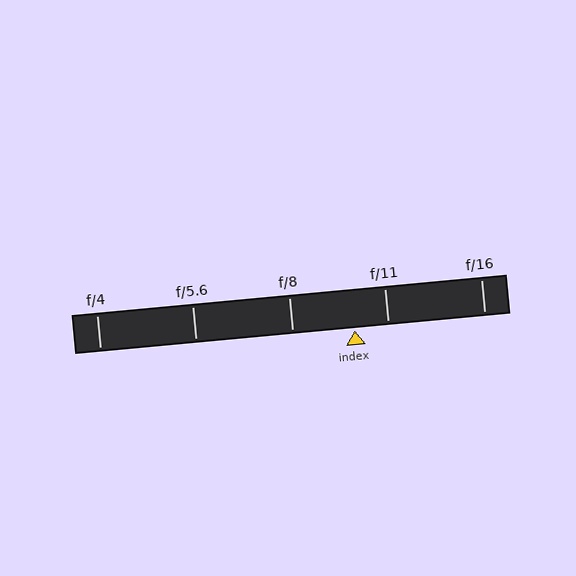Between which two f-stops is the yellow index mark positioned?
The index mark is between f/8 and f/11.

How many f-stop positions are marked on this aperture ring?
There are 5 f-stop positions marked.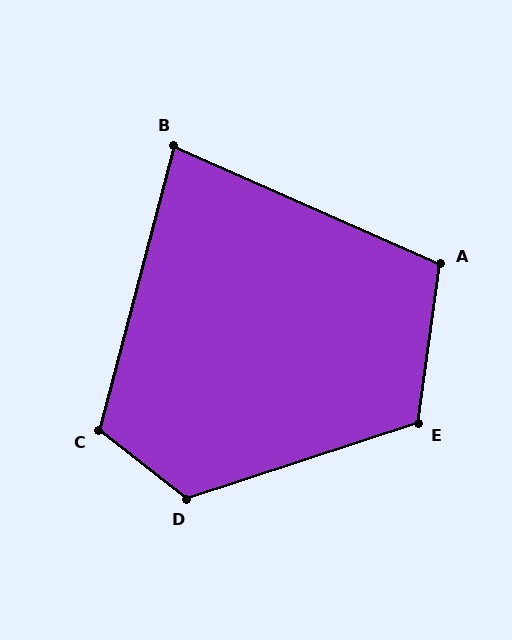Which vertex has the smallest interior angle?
B, at approximately 81 degrees.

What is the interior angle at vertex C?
Approximately 113 degrees (obtuse).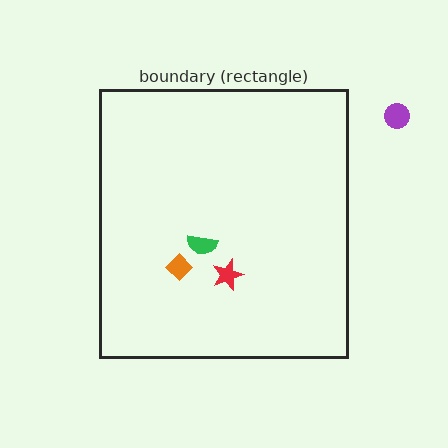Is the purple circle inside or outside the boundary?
Outside.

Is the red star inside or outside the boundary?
Inside.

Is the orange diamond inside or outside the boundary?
Inside.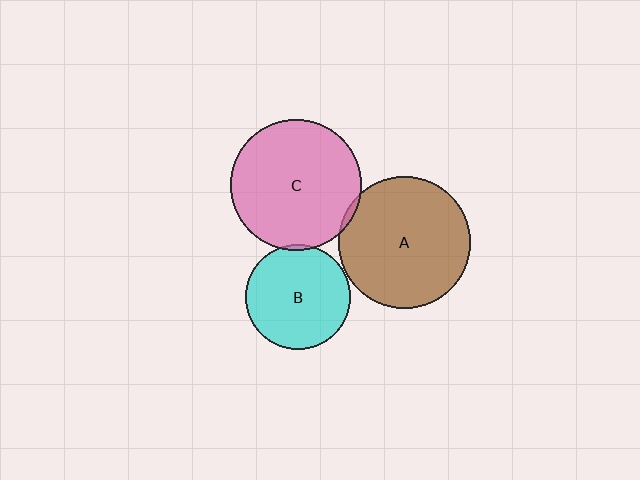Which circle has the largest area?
Circle A (brown).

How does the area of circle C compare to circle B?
Approximately 1.5 times.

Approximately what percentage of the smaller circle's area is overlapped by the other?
Approximately 5%.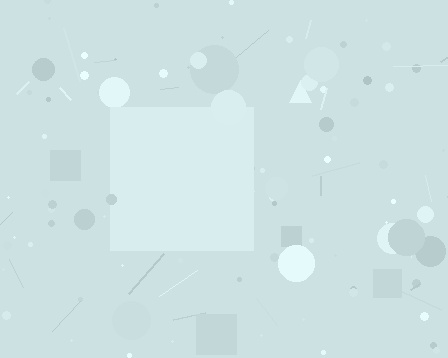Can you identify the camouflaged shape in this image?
The camouflaged shape is a square.